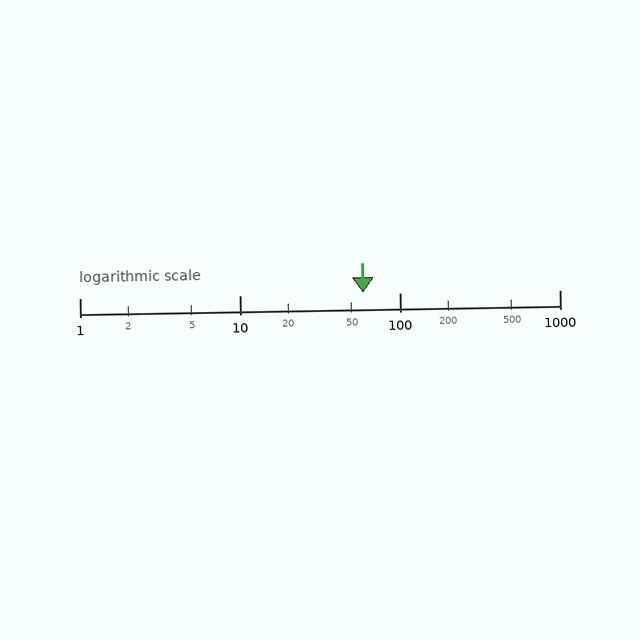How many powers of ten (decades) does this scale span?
The scale spans 3 decades, from 1 to 1000.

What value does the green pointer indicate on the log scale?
The pointer indicates approximately 59.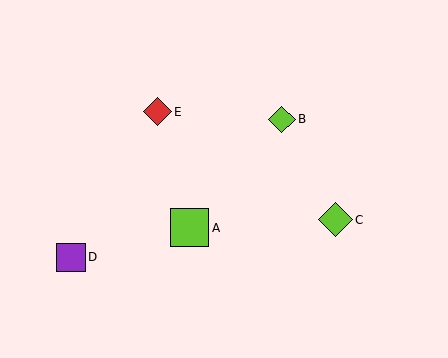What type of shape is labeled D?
Shape D is a purple square.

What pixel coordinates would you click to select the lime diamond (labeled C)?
Click at (335, 220) to select the lime diamond C.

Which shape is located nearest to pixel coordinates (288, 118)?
The lime diamond (labeled B) at (282, 119) is nearest to that location.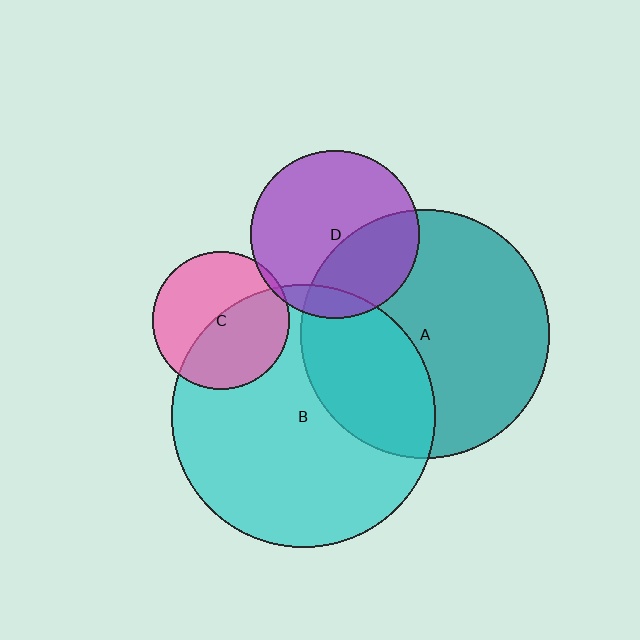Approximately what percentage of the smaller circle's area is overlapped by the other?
Approximately 50%.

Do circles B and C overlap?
Yes.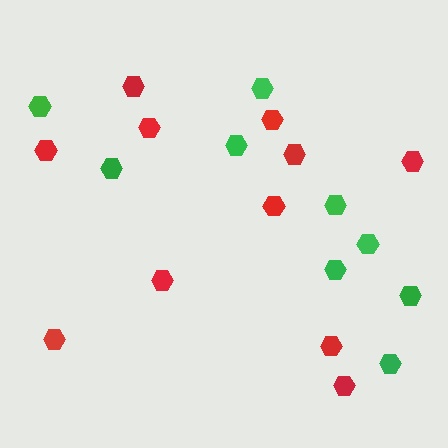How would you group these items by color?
There are 2 groups: one group of red hexagons (11) and one group of green hexagons (9).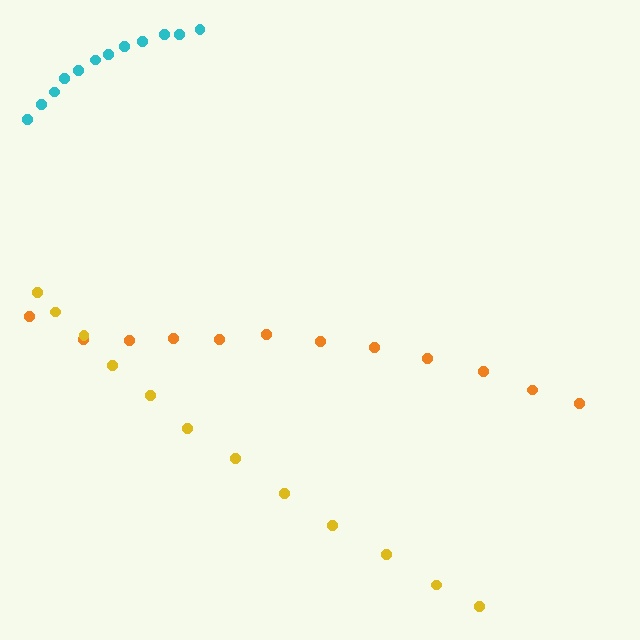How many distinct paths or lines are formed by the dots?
There are 3 distinct paths.